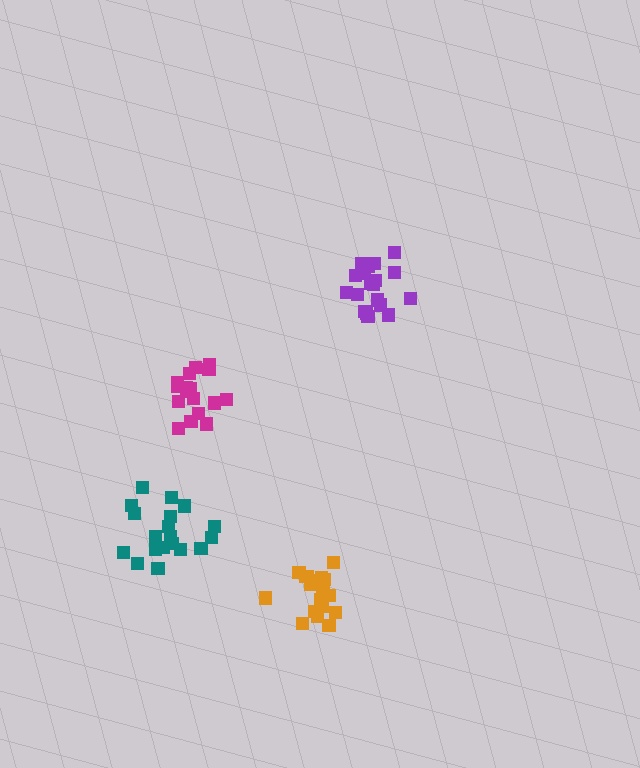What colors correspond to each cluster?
The clusters are colored: magenta, teal, purple, orange.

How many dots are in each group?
Group 1: 17 dots, Group 2: 20 dots, Group 3: 19 dots, Group 4: 20 dots (76 total).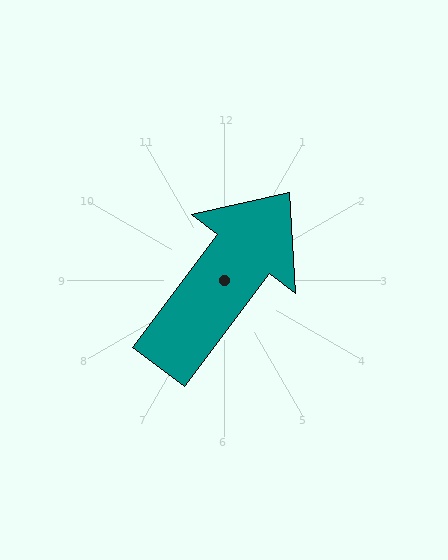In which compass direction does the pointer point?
Northeast.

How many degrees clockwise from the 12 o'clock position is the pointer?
Approximately 37 degrees.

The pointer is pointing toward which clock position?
Roughly 1 o'clock.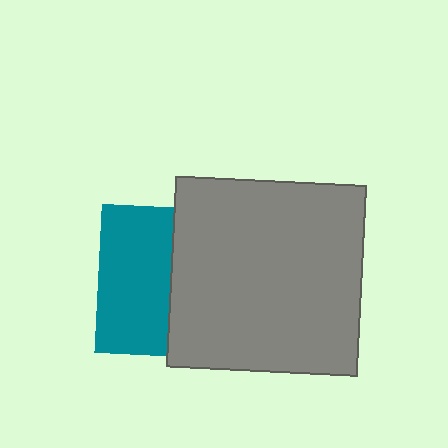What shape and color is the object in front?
The object in front is a gray square.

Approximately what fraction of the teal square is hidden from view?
Roughly 51% of the teal square is hidden behind the gray square.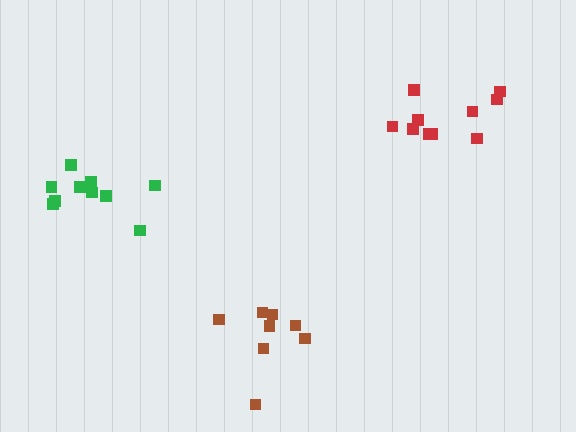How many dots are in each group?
Group 1: 10 dots, Group 2: 10 dots, Group 3: 8 dots (28 total).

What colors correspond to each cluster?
The clusters are colored: red, green, brown.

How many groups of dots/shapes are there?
There are 3 groups.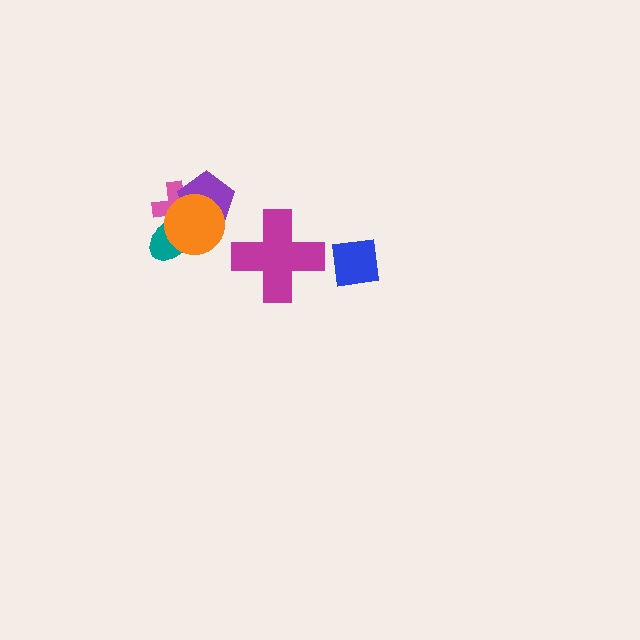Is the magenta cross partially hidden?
No, no other shape covers it.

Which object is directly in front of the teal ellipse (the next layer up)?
The purple pentagon is directly in front of the teal ellipse.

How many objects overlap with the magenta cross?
0 objects overlap with the magenta cross.